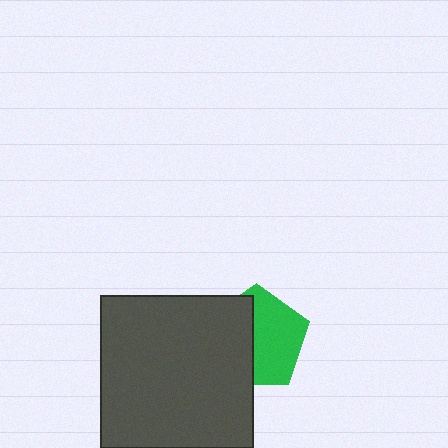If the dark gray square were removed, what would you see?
You would see the complete green pentagon.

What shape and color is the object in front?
The object in front is a dark gray square.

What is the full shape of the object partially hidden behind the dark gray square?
The partially hidden object is a green pentagon.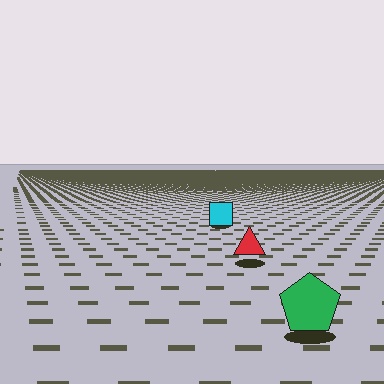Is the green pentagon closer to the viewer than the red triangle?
Yes. The green pentagon is closer — you can tell from the texture gradient: the ground texture is coarser near it.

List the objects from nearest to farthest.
From nearest to farthest: the green pentagon, the red triangle, the cyan square.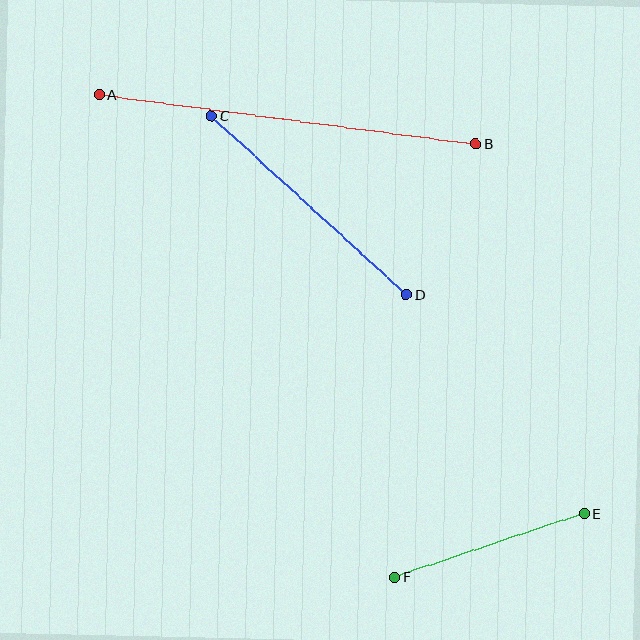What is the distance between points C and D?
The distance is approximately 264 pixels.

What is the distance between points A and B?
The distance is approximately 380 pixels.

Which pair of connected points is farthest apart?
Points A and B are farthest apart.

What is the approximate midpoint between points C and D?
The midpoint is at approximately (309, 205) pixels.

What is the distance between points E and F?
The distance is approximately 199 pixels.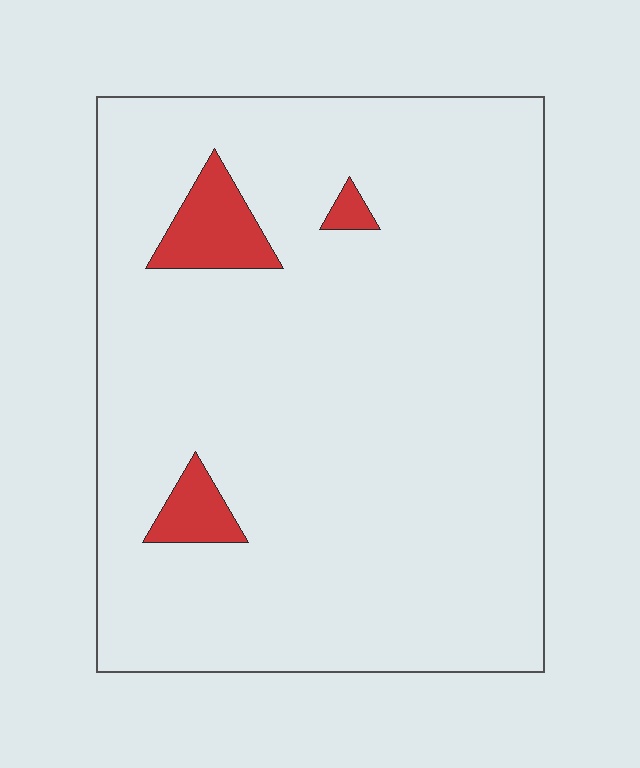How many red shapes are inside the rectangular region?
3.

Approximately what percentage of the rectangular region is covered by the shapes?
Approximately 5%.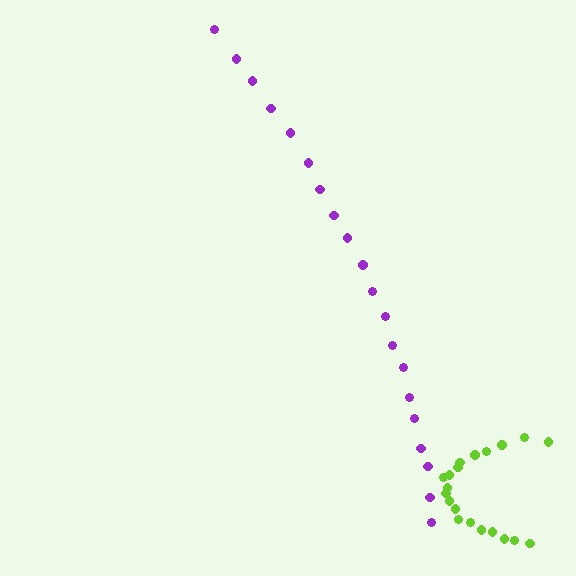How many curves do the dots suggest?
There are 2 distinct paths.